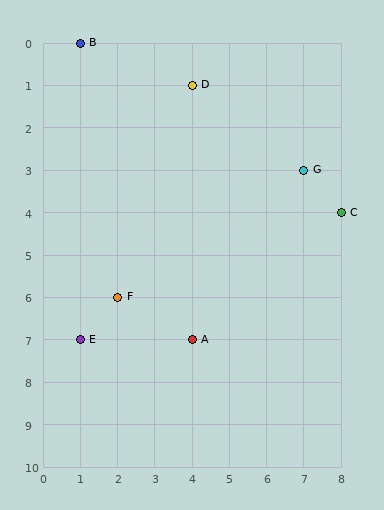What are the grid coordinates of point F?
Point F is at grid coordinates (2, 6).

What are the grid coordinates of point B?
Point B is at grid coordinates (1, 0).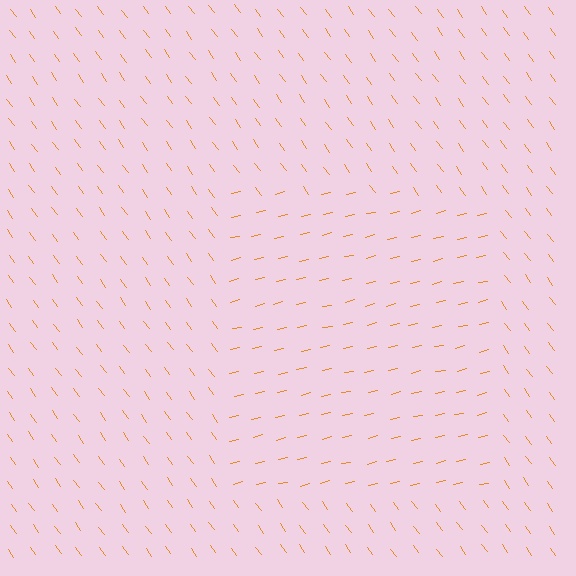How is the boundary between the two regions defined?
The boundary is defined purely by a change in line orientation (approximately 67 degrees difference). All lines are the same color and thickness.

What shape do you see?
I see a rectangle.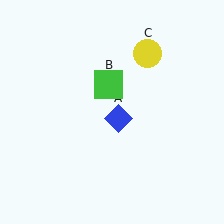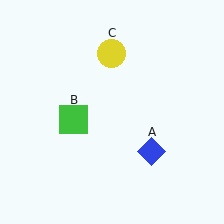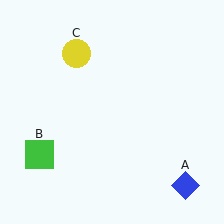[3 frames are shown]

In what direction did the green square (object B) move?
The green square (object B) moved down and to the left.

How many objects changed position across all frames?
3 objects changed position: blue diamond (object A), green square (object B), yellow circle (object C).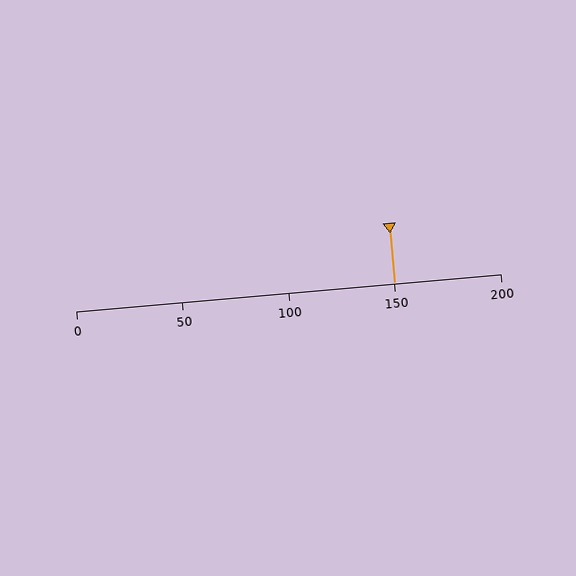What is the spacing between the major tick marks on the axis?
The major ticks are spaced 50 apart.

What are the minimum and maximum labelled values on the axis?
The axis runs from 0 to 200.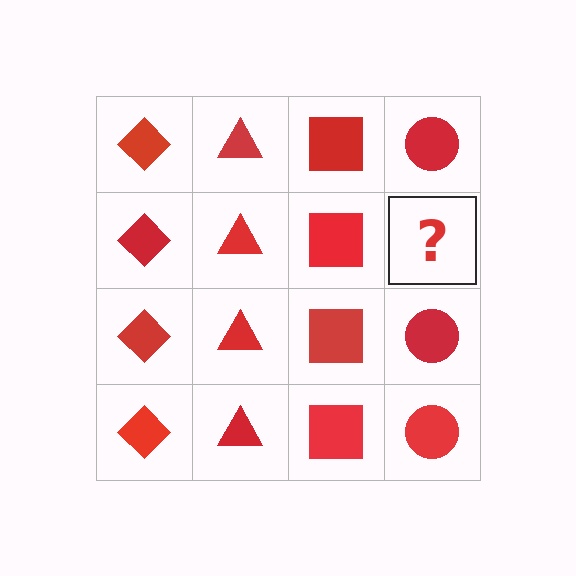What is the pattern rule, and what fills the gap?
The rule is that each column has a consistent shape. The gap should be filled with a red circle.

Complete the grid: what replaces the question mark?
The question mark should be replaced with a red circle.